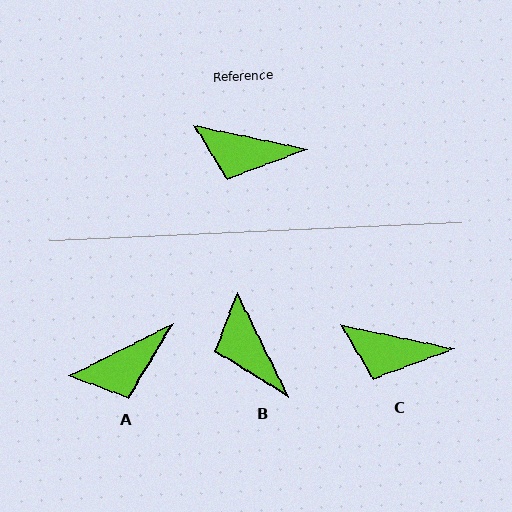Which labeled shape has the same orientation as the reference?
C.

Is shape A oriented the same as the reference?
No, it is off by about 39 degrees.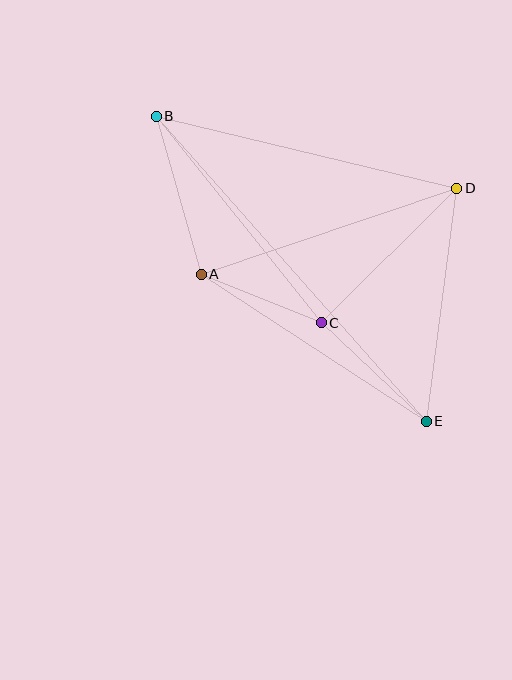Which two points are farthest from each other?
Points B and E are farthest from each other.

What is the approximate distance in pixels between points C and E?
The distance between C and E is approximately 144 pixels.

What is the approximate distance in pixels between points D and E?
The distance between D and E is approximately 235 pixels.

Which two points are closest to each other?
Points A and C are closest to each other.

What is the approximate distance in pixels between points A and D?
The distance between A and D is approximately 269 pixels.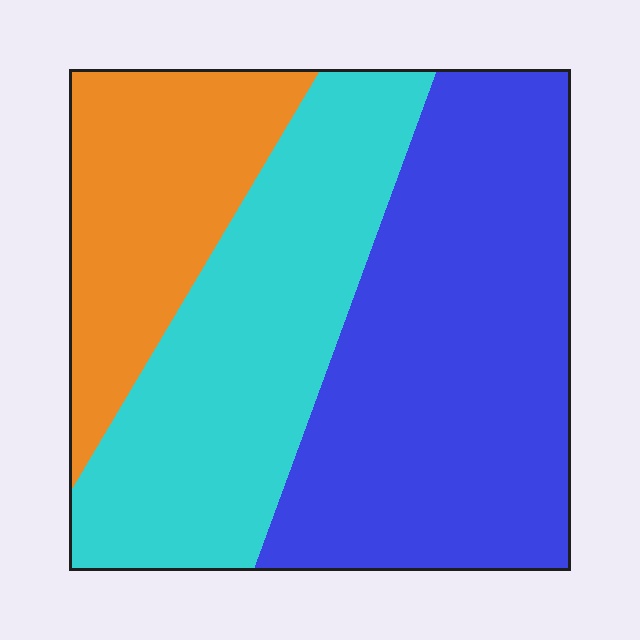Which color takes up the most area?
Blue, at roughly 45%.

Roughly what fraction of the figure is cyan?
Cyan covers 34% of the figure.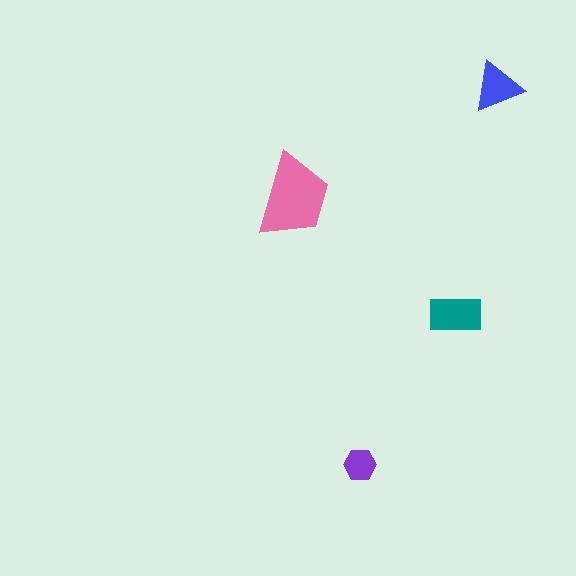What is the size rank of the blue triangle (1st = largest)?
3rd.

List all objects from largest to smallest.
The pink trapezoid, the teal rectangle, the blue triangle, the purple hexagon.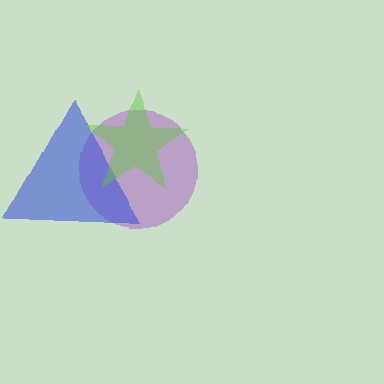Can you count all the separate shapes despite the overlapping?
Yes, there are 3 separate shapes.